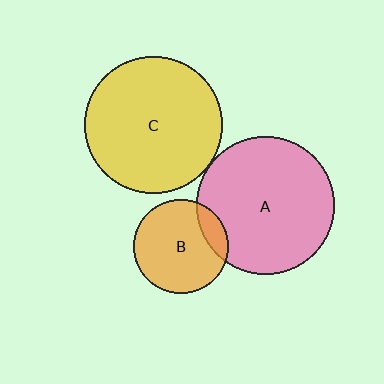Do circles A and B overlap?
Yes.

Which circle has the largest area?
Circle C (yellow).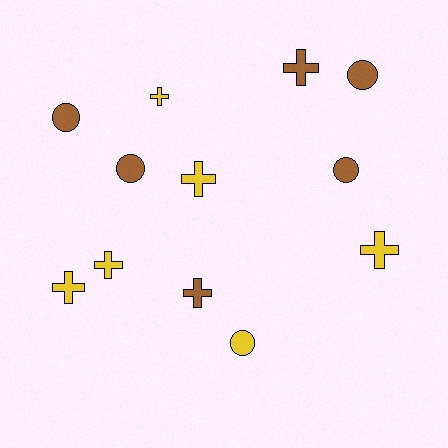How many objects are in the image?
There are 12 objects.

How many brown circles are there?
There are 4 brown circles.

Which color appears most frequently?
Yellow, with 6 objects.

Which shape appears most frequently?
Cross, with 7 objects.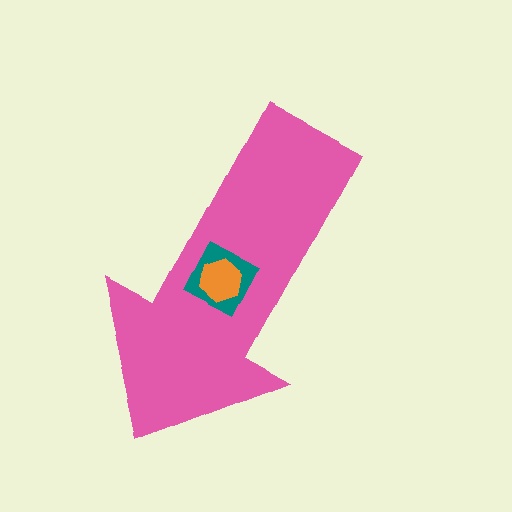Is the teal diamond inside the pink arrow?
Yes.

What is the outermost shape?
The pink arrow.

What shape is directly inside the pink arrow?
The teal diamond.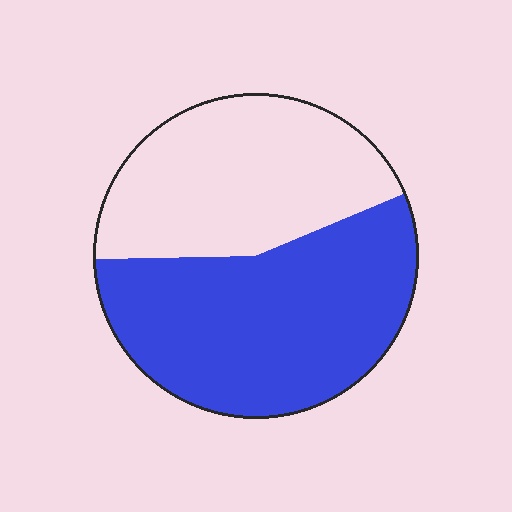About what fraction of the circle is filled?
About three fifths (3/5).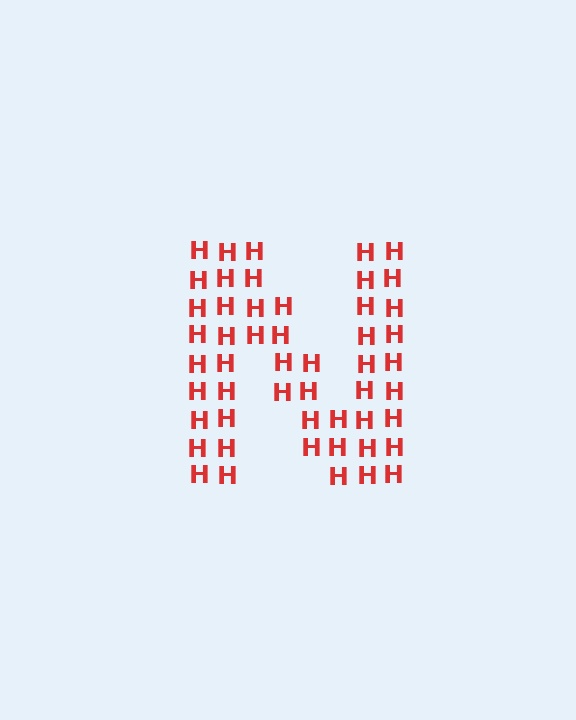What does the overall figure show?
The overall figure shows the letter N.